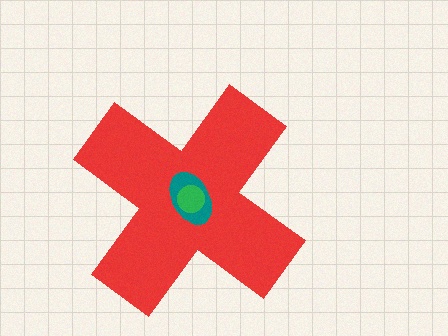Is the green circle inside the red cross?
Yes.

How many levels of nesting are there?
3.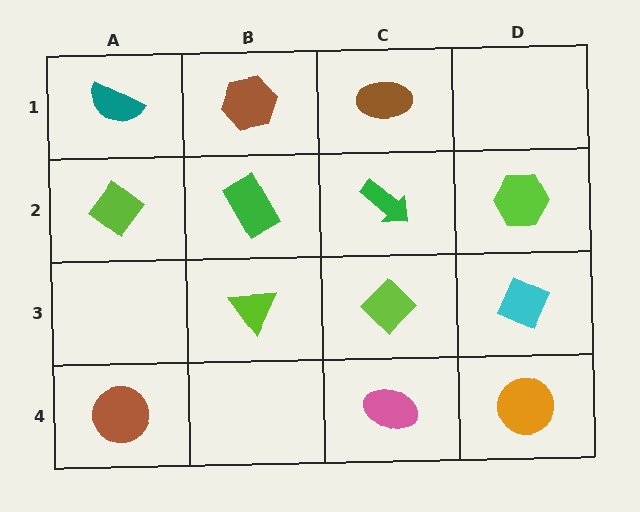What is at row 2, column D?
A lime hexagon.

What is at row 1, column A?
A teal semicircle.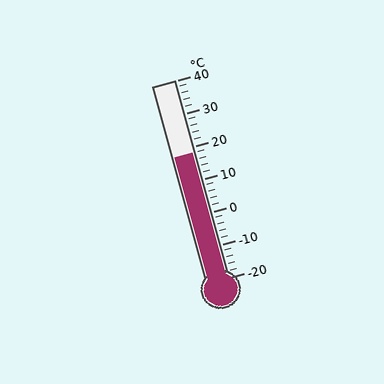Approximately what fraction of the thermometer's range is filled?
The thermometer is filled to approximately 65% of its range.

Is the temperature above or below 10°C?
The temperature is above 10°C.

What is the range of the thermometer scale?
The thermometer scale ranges from -20°C to 40°C.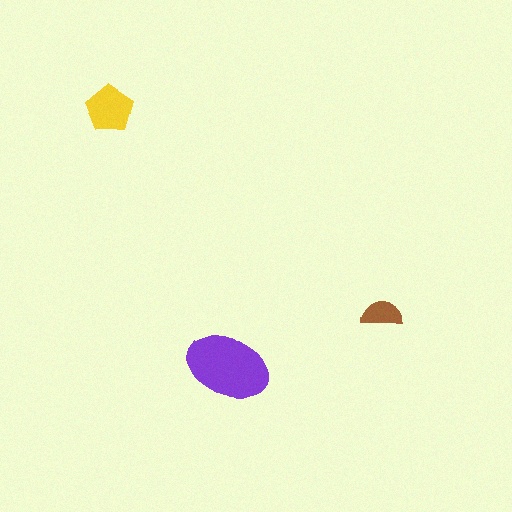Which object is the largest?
The purple ellipse.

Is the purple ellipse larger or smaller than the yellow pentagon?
Larger.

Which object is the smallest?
The brown semicircle.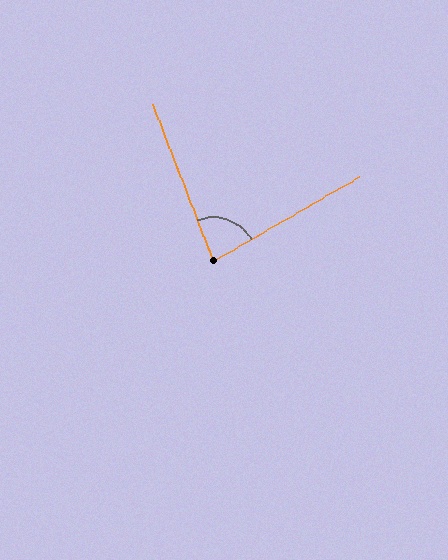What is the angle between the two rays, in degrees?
Approximately 81 degrees.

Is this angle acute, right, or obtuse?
It is acute.